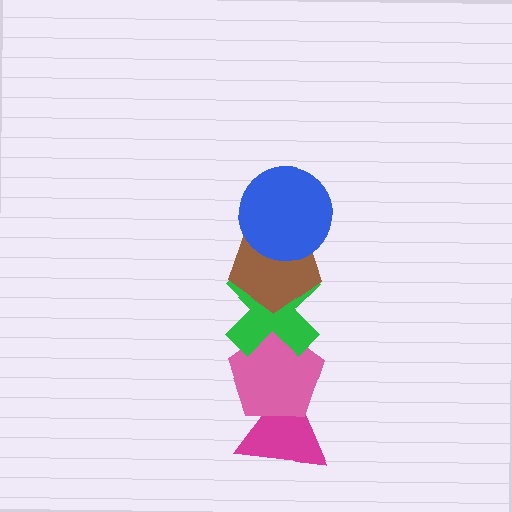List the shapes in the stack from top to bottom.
From top to bottom: the blue circle, the brown pentagon, the green cross, the pink pentagon, the magenta triangle.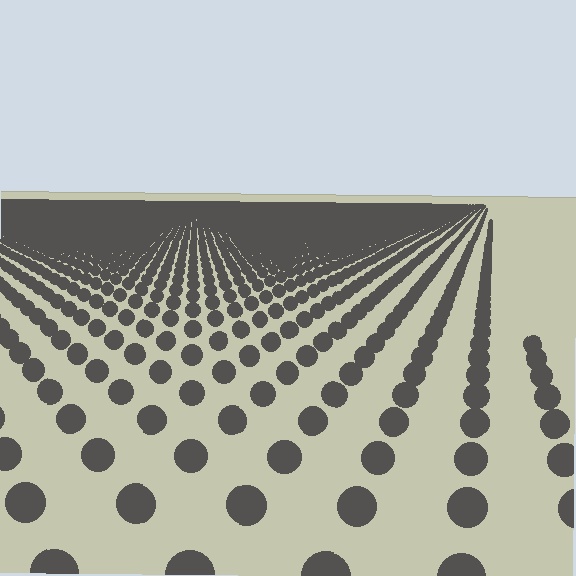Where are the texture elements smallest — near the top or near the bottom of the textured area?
Near the top.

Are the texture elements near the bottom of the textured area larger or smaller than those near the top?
Larger. Near the bottom, elements are closer to the viewer and appear at a bigger on-screen size.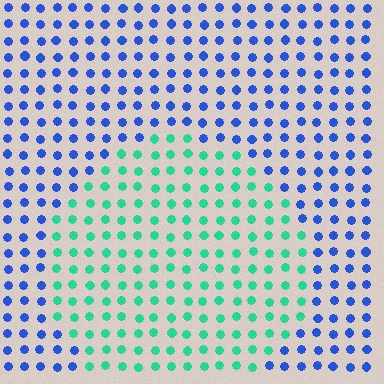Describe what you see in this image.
The image is filled with small blue elements in a uniform arrangement. A circle-shaped region is visible where the elements are tinted to a slightly different hue, forming a subtle color boundary.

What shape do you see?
I see a circle.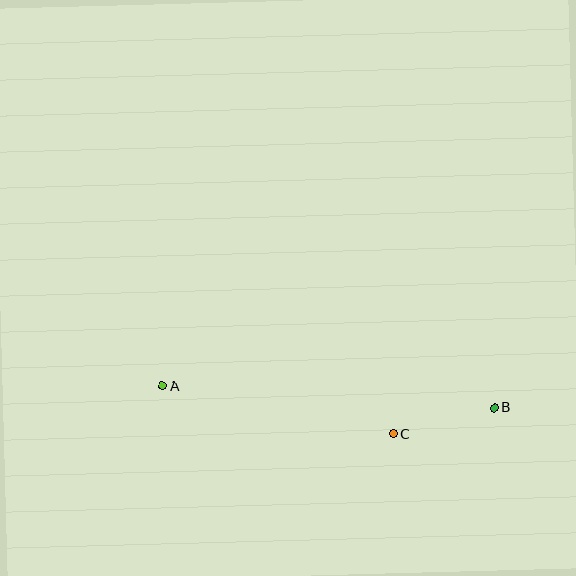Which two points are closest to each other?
Points B and C are closest to each other.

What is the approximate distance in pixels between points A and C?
The distance between A and C is approximately 236 pixels.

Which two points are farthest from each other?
Points A and B are farthest from each other.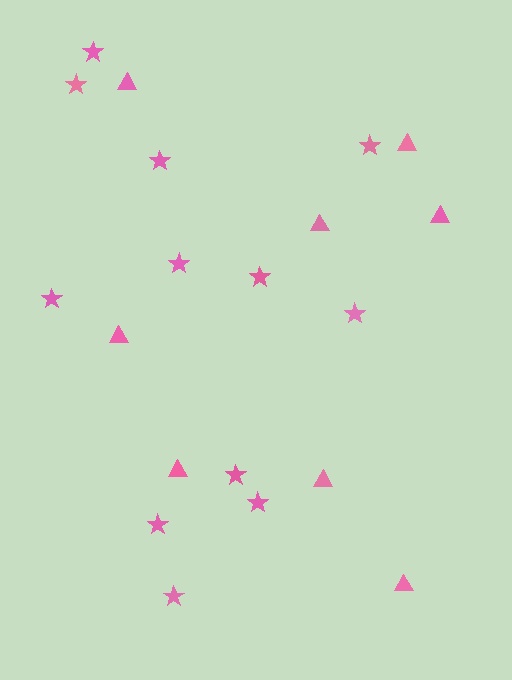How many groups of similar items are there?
There are 2 groups: one group of stars (12) and one group of triangles (8).